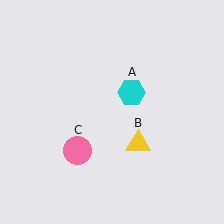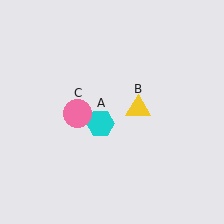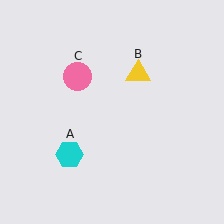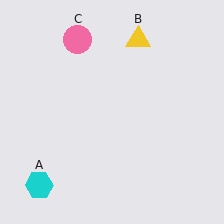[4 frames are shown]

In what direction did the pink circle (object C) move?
The pink circle (object C) moved up.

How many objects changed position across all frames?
3 objects changed position: cyan hexagon (object A), yellow triangle (object B), pink circle (object C).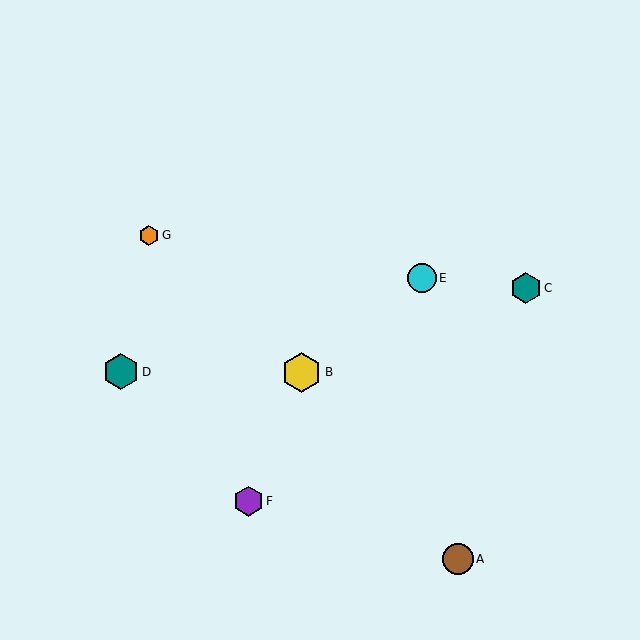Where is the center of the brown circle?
The center of the brown circle is at (458, 559).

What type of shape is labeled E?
Shape E is a cyan circle.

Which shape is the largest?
The yellow hexagon (labeled B) is the largest.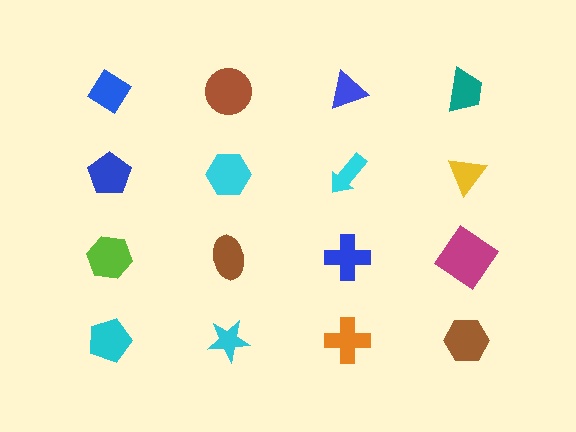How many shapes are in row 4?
4 shapes.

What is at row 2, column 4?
A yellow triangle.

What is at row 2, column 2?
A cyan hexagon.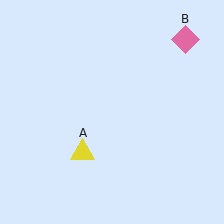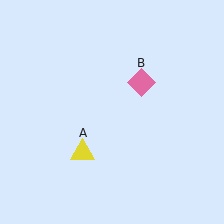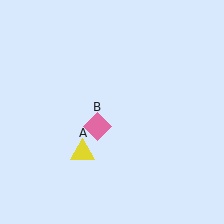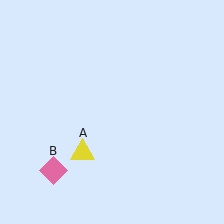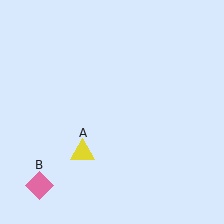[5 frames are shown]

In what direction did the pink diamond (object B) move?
The pink diamond (object B) moved down and to the left.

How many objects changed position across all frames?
1 object changed position: pink diamond (object B).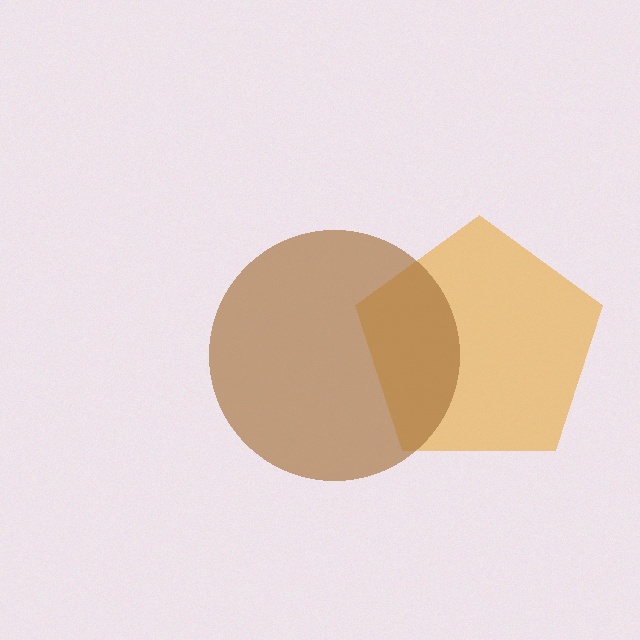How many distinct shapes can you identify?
There are 2 distinct shapes: an orange pentagon, a brown circle.